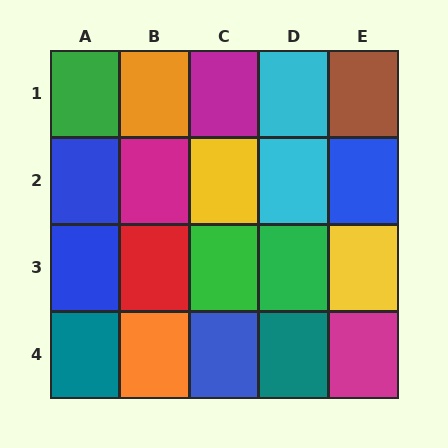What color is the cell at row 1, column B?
Orange.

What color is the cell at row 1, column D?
Cyan.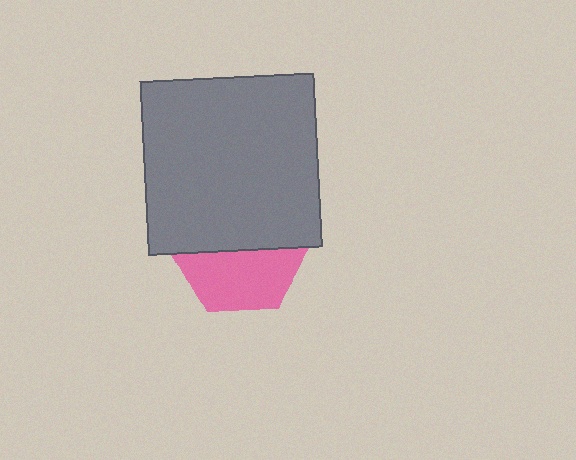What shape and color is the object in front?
The object in front is a gray square.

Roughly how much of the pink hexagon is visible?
About half of it is visible (roughly 46%).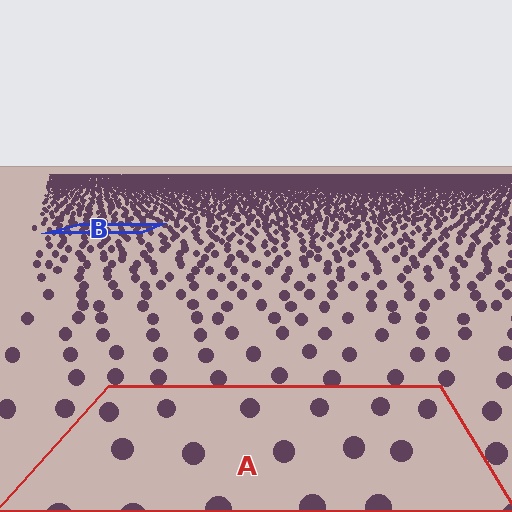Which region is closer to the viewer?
Region A is closer. The texture elements there are larger and more spread out.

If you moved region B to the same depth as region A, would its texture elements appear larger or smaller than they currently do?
They would appear larger. At a closer depth, the same texture elements are projected at a bigger on-screen size.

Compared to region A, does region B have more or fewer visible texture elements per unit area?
Region B has more texture elements per unit area — they are packed more densely because it is farther away.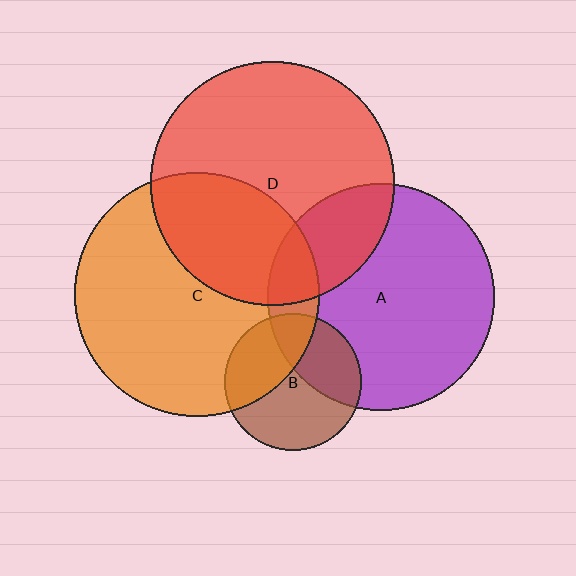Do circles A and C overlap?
Yes.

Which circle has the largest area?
Circle C (orange).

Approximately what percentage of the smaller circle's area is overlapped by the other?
Approximately 15%.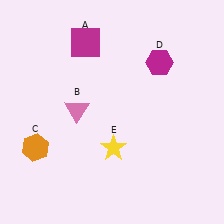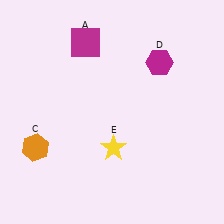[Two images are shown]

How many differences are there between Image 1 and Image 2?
There is 1 difference between the two images.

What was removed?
The pink triangle (B) was removed in Image 2.